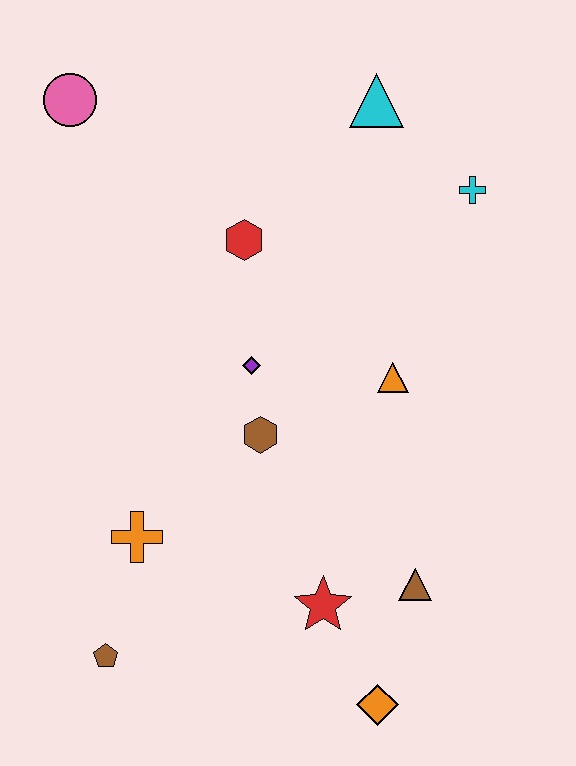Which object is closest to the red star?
The brown triangle is closest to the red star.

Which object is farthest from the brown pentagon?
The cyan triangle is farthest from the brown pentagon.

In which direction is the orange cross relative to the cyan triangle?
The orange cross is below the cyan triangle.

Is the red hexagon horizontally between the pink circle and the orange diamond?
Yes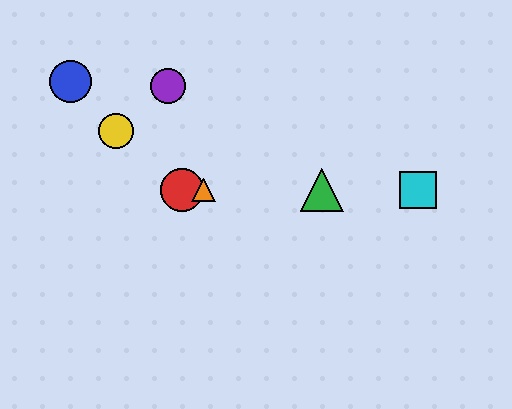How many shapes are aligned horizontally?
4 shapes (the red circle, the green triangle, the orange triangle, the cyan square) are aligned horizontally.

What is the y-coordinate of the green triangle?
The green triangle is at y≈190.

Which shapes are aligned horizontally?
The red circle, the green triangle, the orange triangle, the cyan square are aligned horizontally.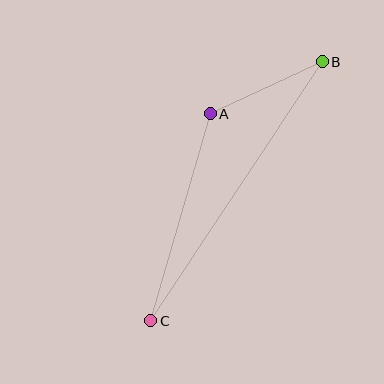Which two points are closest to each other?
Points A and B are closest to each other.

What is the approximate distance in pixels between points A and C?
The distance between A and C is approximately 216 pixels.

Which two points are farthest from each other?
Points B and C are farthest from each other.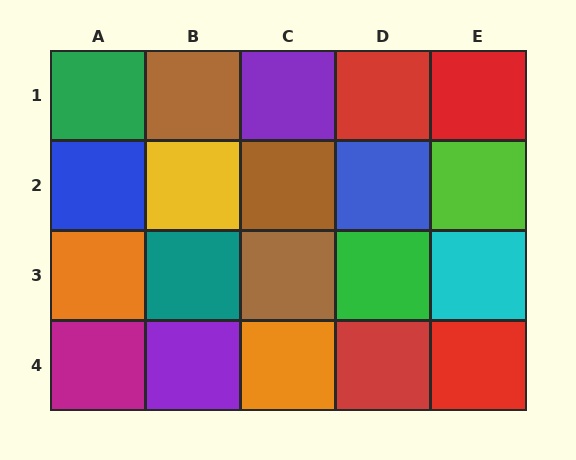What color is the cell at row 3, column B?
Teal.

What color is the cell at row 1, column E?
Red.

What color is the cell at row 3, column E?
Cyan.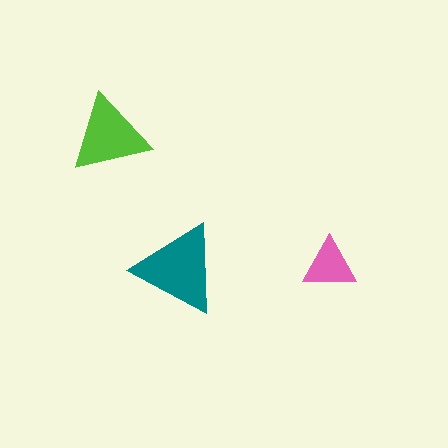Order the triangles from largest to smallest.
the teal one, the lime one, the pink one.